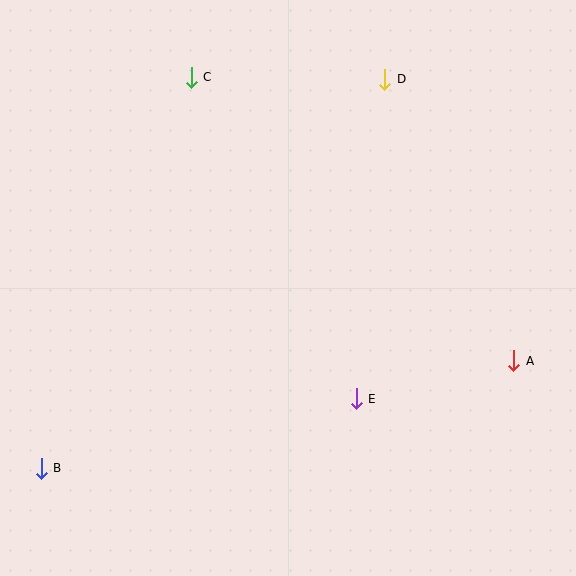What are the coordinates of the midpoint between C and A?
The midpoint between C and A is at (352, 219).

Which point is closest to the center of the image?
Point E at (356, 399) is closest to the center.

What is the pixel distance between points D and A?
The distance between D and A is 309 pixels.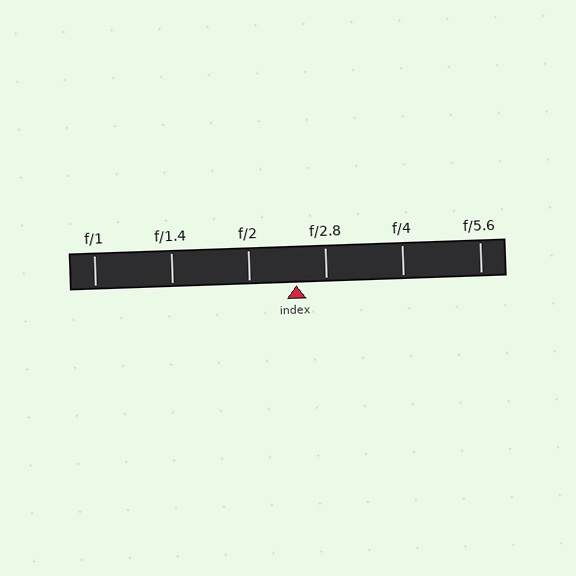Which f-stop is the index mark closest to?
The index mark is closest to f/2.8.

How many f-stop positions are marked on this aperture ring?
There are 6 f-stop positions marked.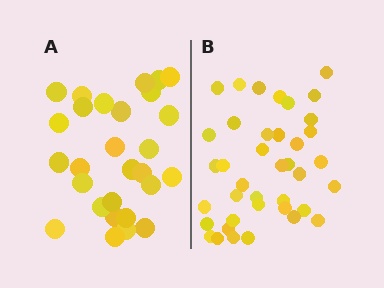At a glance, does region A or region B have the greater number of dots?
Region B (the right region) has more dots.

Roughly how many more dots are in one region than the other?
Region B has roughly 12 or so more dots than region A.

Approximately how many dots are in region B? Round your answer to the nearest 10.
About 40 dots. (The exact count is 39, which rounds to 40.)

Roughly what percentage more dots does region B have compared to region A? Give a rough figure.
About 40% more.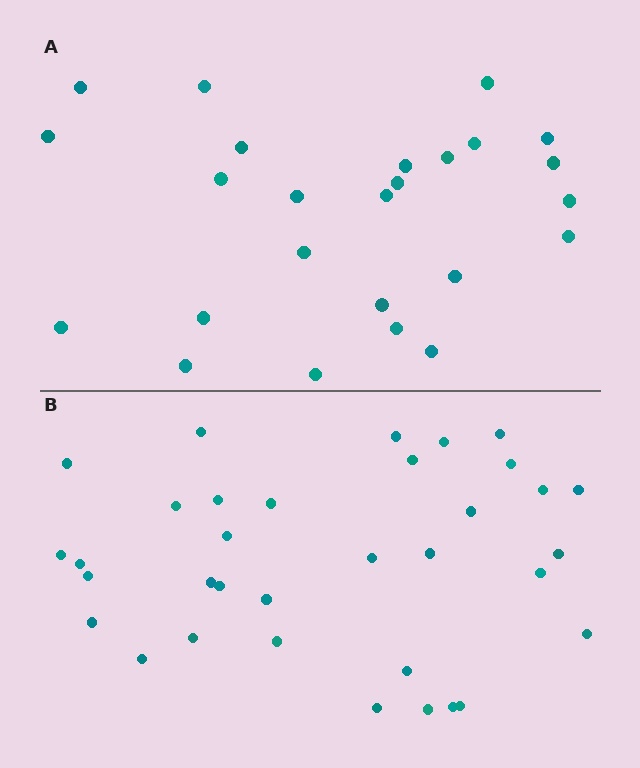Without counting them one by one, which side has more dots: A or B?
Region B (the bottom region) has more dots.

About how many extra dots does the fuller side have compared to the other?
Region B has roughly 8 or so more dots than region A.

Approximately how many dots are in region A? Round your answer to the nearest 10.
About 20 dots. (The exact count is 25, which rounds to 20.)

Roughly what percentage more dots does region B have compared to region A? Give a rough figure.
About 35% more.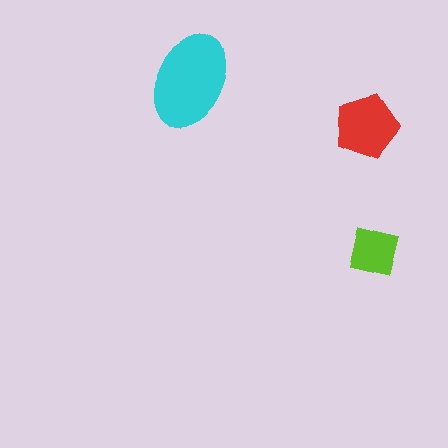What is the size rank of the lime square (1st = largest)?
3rd.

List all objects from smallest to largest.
The lime square, the red pentagon, the cyan ellipse.